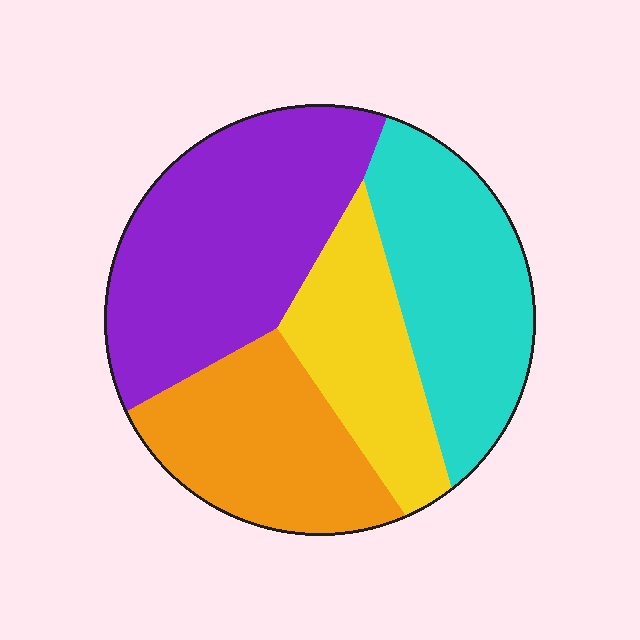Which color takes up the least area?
Yellow, at roughly 20%.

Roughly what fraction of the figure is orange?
Orange covers 22% of the figure.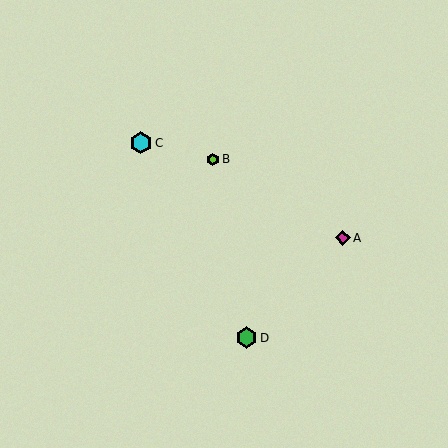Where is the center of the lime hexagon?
The center of the lime hexagon is at (213, 159).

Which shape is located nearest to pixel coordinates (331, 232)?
The magenta diamond (labeled A) at (343, 238) is nearest to that location.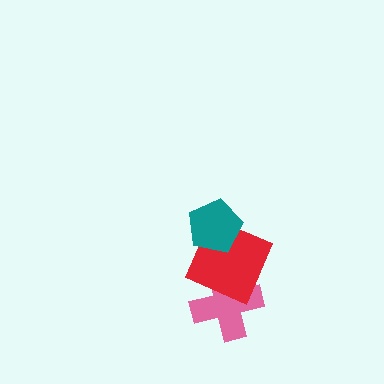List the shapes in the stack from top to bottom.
From top to bottom: the teal pentagon, the red square, the pink cross.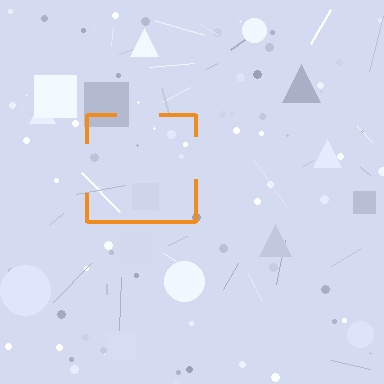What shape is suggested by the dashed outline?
The dashed outline suggests a square.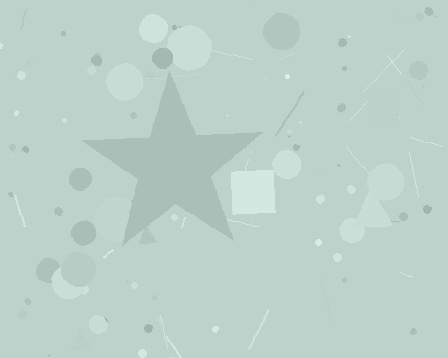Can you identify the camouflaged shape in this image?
The camouflaged shape is a star.